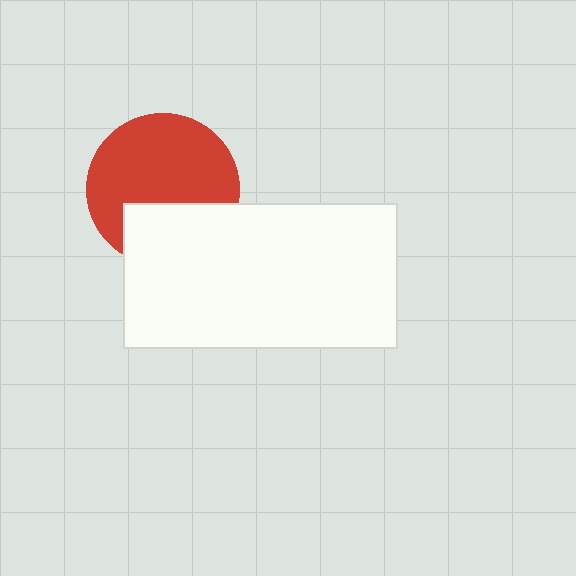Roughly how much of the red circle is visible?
Most of it is visible (roughly 68%).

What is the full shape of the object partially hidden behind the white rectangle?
The partially hidden object is a red circle.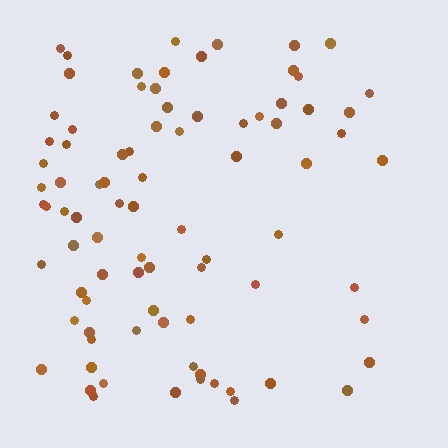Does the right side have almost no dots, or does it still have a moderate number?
Still a moderate number, just noticeably fewer than the left.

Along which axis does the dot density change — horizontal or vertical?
Horizontal.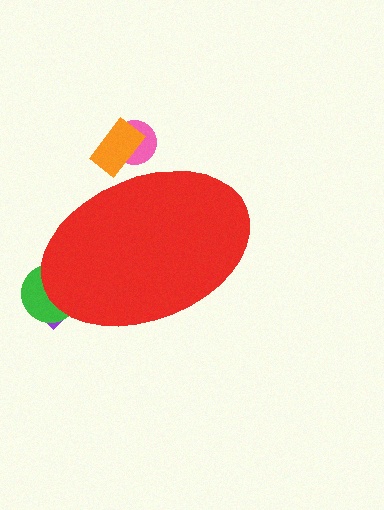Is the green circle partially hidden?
Yes, the green circle is partially hidden behind the red ellipse.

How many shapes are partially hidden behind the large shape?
4 shapes are partially hidden.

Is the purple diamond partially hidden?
Yes, the purple diamond is partially hidden behind the red ellipse.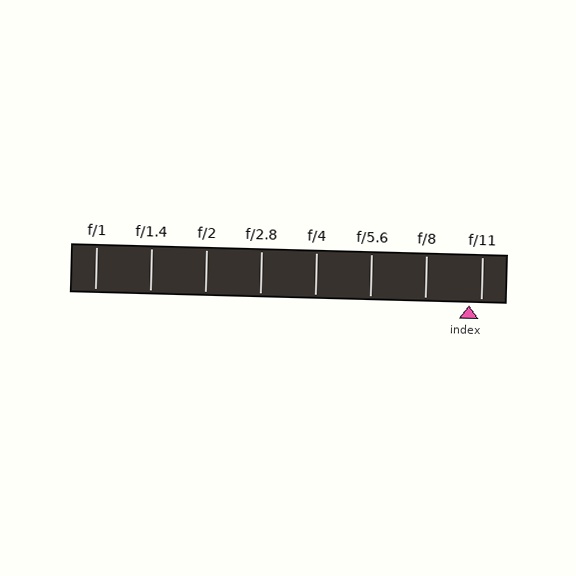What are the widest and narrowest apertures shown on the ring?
The widest aperture shown is f/1 and the narrowest is f/11.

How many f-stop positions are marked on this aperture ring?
There are 8 f-stop positions marked.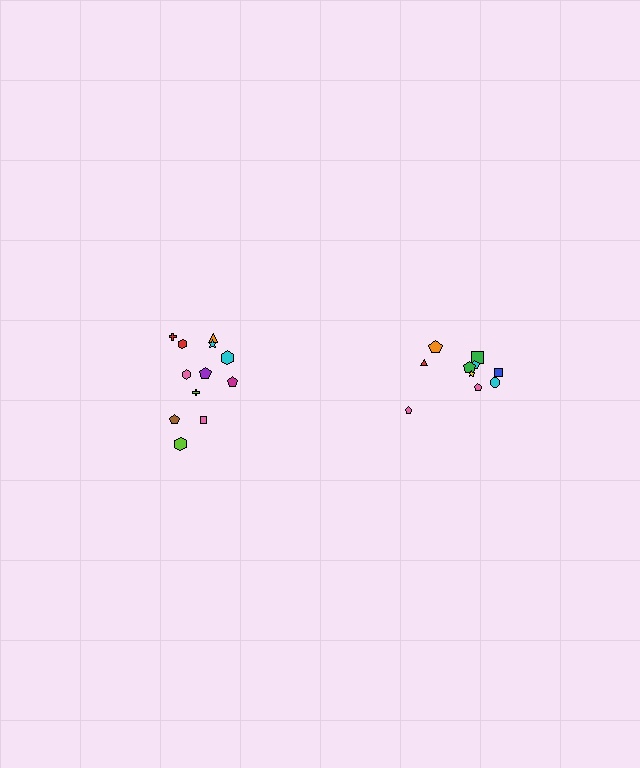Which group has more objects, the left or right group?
The left group.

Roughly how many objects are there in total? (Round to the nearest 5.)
Roughly 20 objects in total.